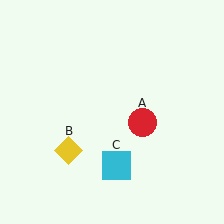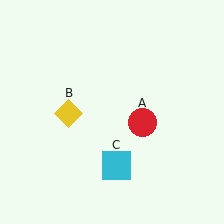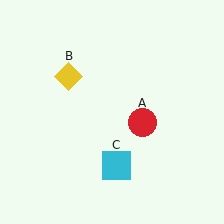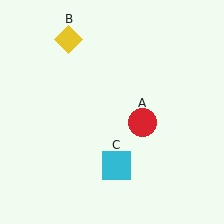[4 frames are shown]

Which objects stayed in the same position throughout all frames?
Red circle (object A) and cyan square (object C) remained stationary.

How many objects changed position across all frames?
1 object changed position: yellow diamond (object B).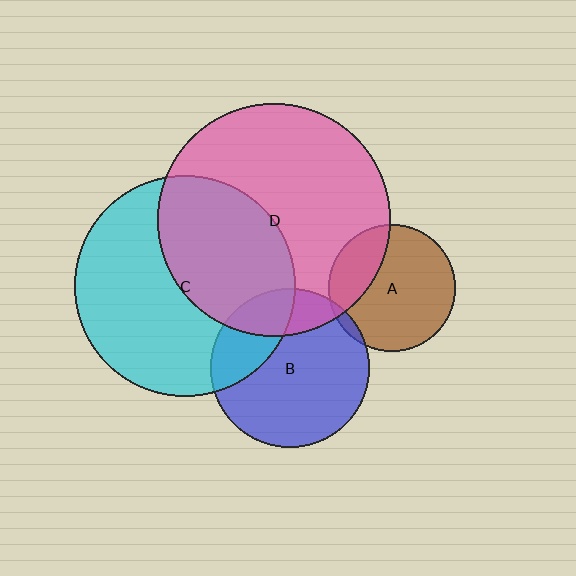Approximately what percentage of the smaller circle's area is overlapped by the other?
Approximately 5%.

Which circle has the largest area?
Circle D (pink).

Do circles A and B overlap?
Yes.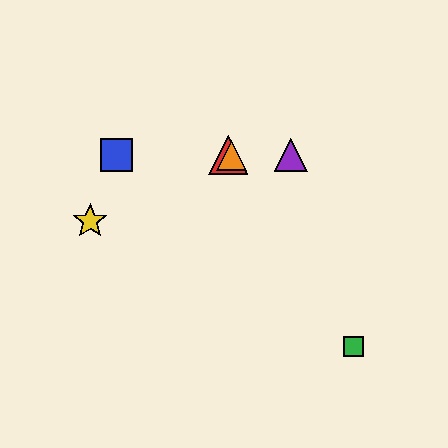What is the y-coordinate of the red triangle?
The red triangle is at y≈155.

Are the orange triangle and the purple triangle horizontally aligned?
Yes, both are at y≈155.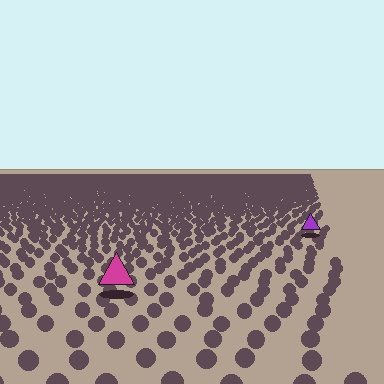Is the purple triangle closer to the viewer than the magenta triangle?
No. The magenta triangle is closer — you can tell from the texture gradient: the ground texture is coarser near it.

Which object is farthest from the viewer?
The purple triangle is farthest from the viewer. It appears smaller and the ground texture around it is denser.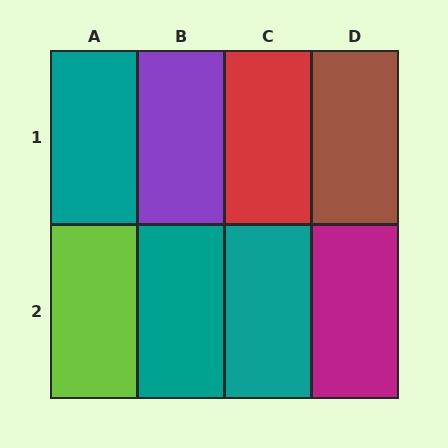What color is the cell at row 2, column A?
Lime.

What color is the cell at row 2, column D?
Magenta.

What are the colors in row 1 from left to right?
Teal, purple, red, brown.